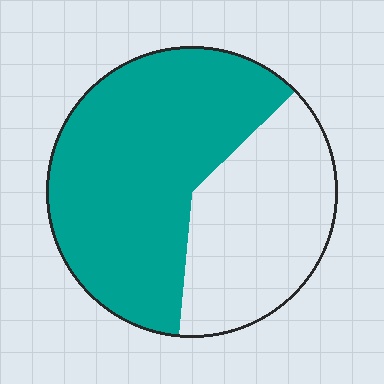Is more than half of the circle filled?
Yes.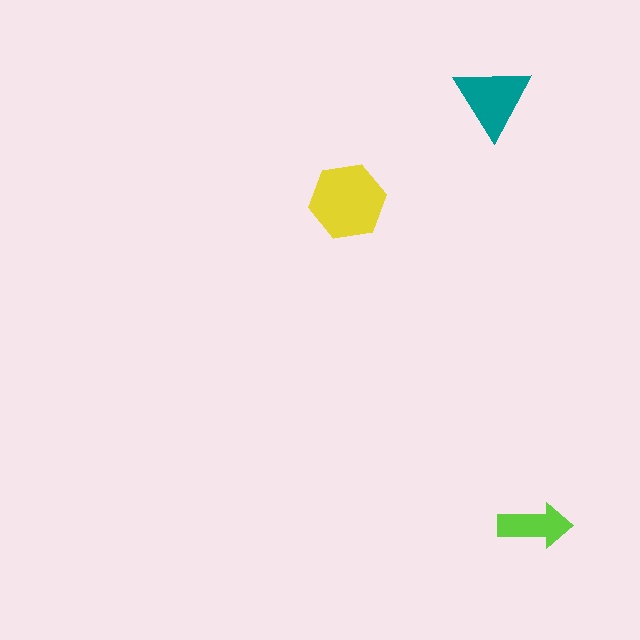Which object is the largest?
The yellow hexagon.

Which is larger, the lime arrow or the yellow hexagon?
The yellow hexagon.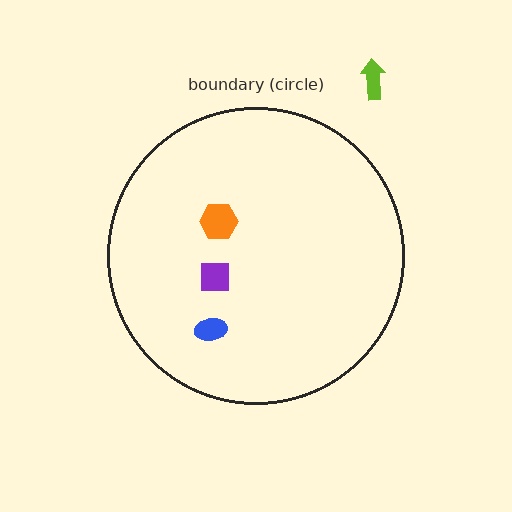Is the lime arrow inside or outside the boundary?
Outside.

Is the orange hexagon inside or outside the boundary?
Inside.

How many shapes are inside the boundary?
3 inside, 1 outside.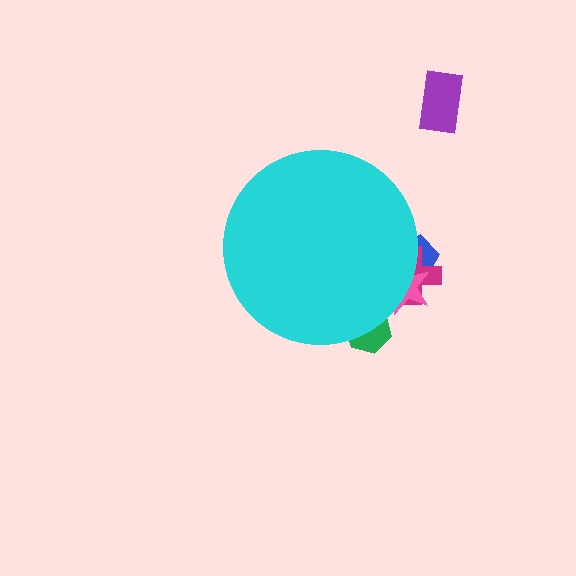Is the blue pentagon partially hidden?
Yes, the blue pentagon is partially hidden behind the cyan circle.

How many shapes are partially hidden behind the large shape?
4 shapes are partially hidden.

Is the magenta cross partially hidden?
Yes, the magenta cross is partially hidden behind the cyan circle.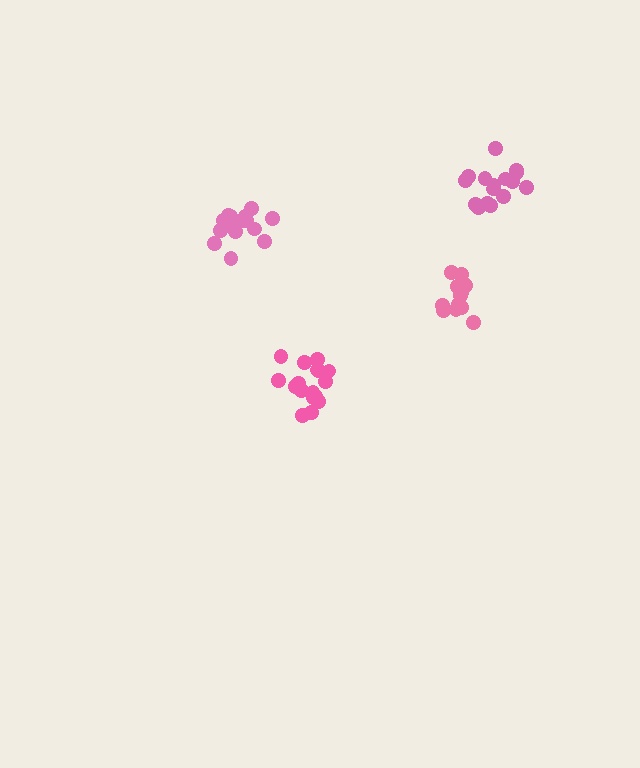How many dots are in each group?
Group 1: 16 dots, Group 2: 16 dots, Group 3: 13 dots, Group 4: 17 dots (62 total).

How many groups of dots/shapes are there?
There are 4 groups.